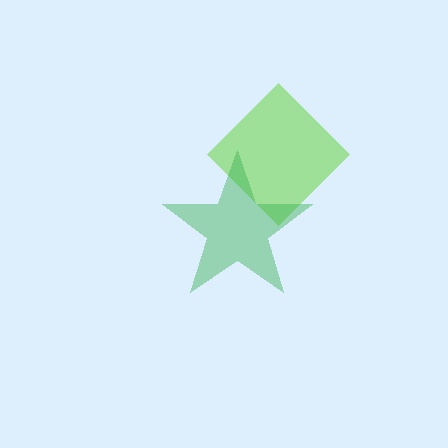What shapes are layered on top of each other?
The layered shapes are: a lime diamond, a green star.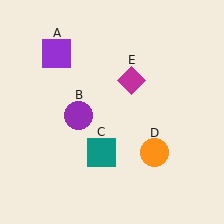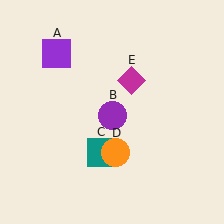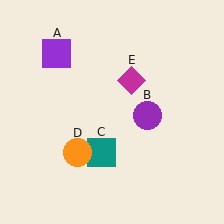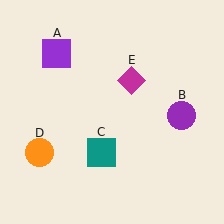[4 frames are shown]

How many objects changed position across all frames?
2 objects changed position: purple circle (object B), orange circle (object D).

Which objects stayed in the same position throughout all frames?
Purple square (object A) and teal square (object C) and magenta diamond (object E) remained stationary.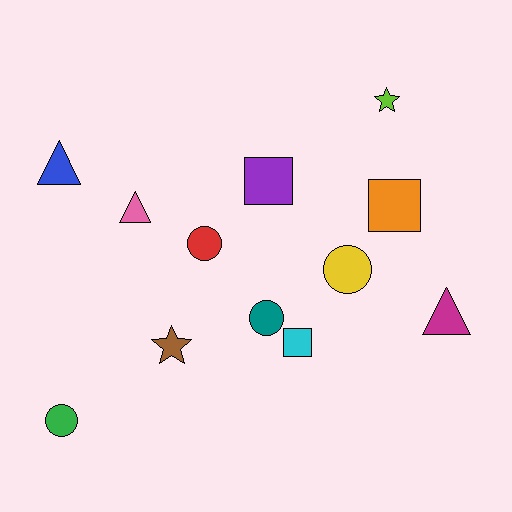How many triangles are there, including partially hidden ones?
There are 3 triangles.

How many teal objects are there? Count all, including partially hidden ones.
There is 1 teal object.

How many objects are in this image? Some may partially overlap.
There are 12 objects.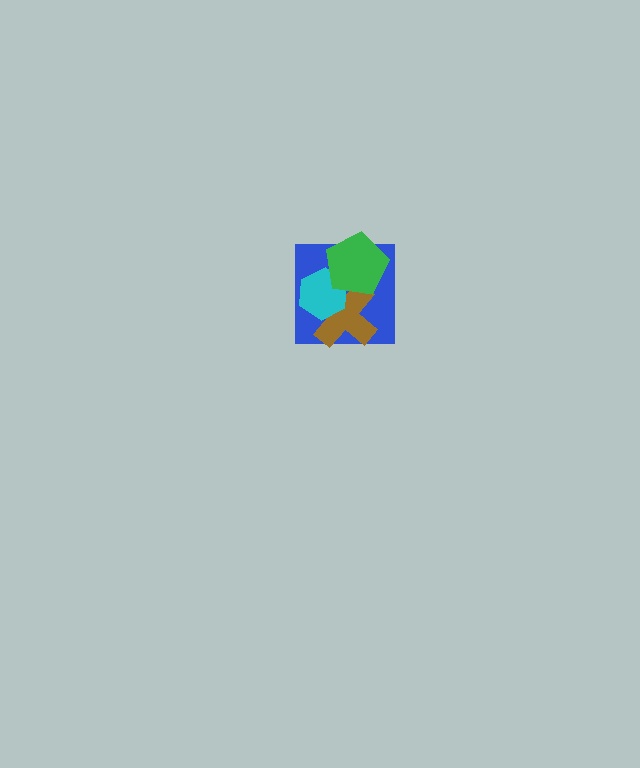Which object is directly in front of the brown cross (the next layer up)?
The cyan hexagon is directly in front of the brown cross.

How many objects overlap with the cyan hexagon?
3 objects overlap with the cyan hexagon.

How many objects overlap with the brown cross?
3 objects overlap with the brown cross.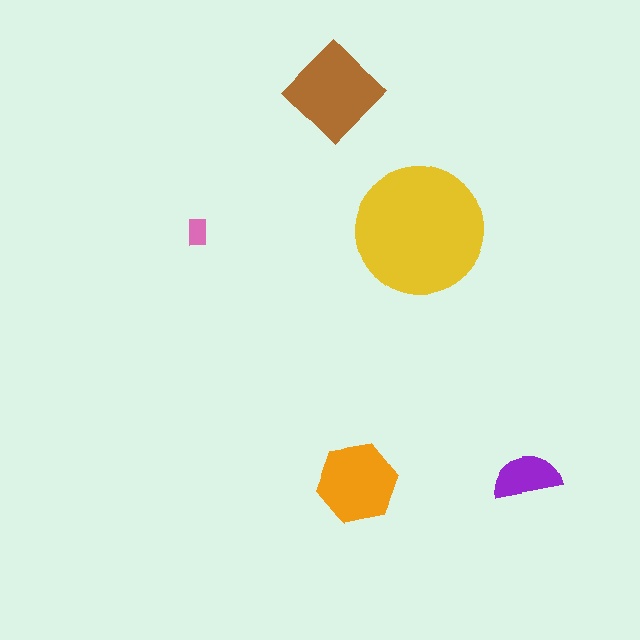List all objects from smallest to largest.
The pink rectangle, the purple semicircle, the orange hexagon, the brown diamond, the yellow circle.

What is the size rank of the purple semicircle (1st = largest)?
4th.